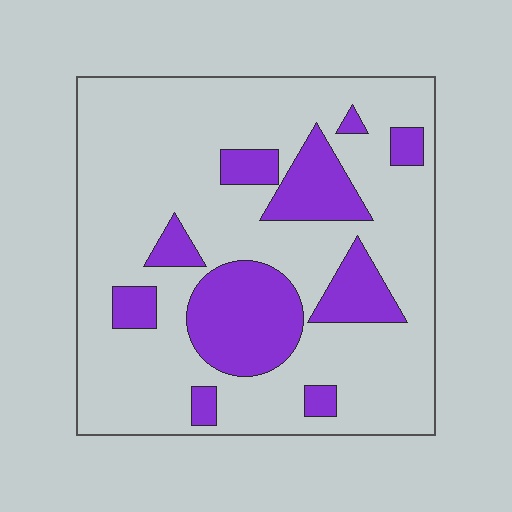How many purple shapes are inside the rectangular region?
10.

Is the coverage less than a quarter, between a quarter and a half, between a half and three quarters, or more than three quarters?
Less than a quarter.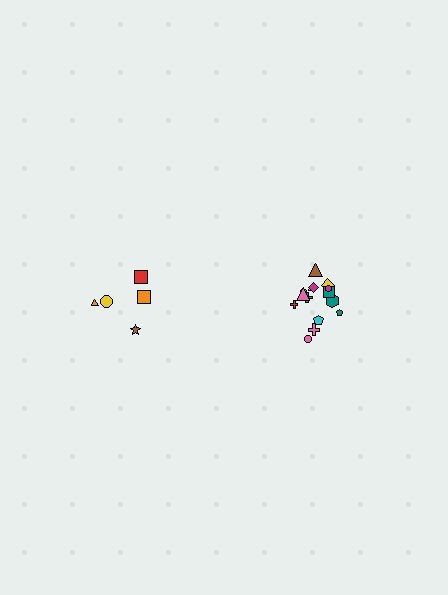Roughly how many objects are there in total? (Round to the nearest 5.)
Roughly 20 objects in total.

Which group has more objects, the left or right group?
The right group.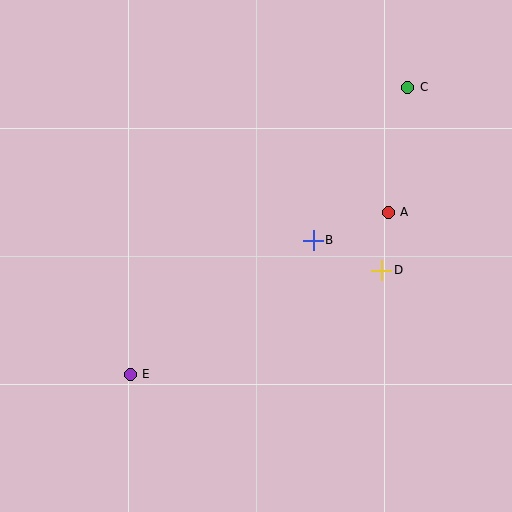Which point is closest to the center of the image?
Point B at (313, 240) is closest to the center.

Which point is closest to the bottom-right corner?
Point D is closest to the bottom-right corner.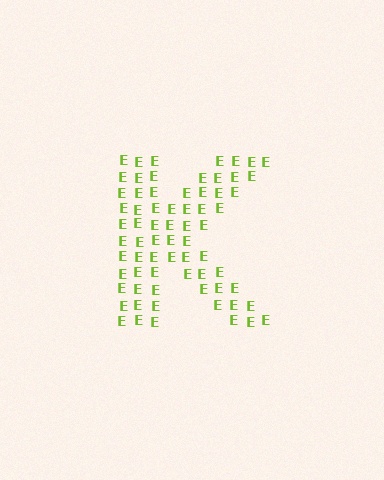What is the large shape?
The large shape is the letter K.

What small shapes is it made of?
It is made of small letter E's.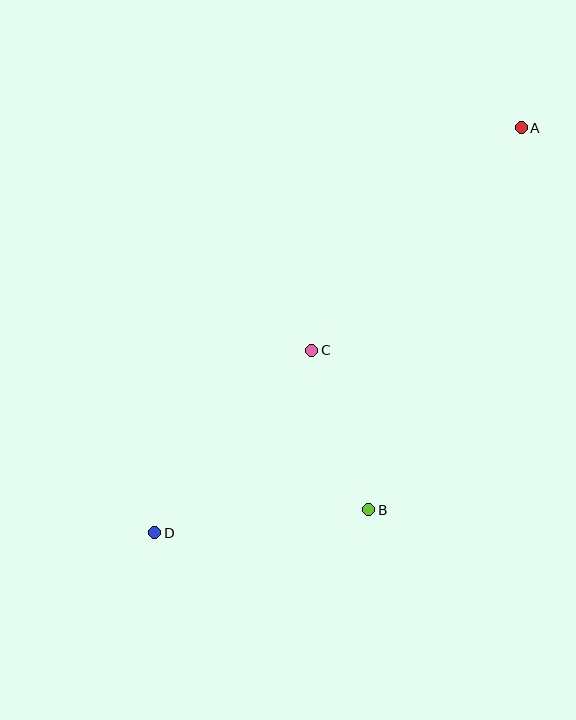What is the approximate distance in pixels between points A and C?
The distance between A and C is approximately 306 pixels.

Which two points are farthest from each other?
Points A and D are farthest from each other.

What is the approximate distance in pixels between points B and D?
The distance between B and D is approximately 215 pixels.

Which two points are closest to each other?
Points B and C are closest to each other.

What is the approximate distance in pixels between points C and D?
The distance between C and D is approximately 241 pixels.